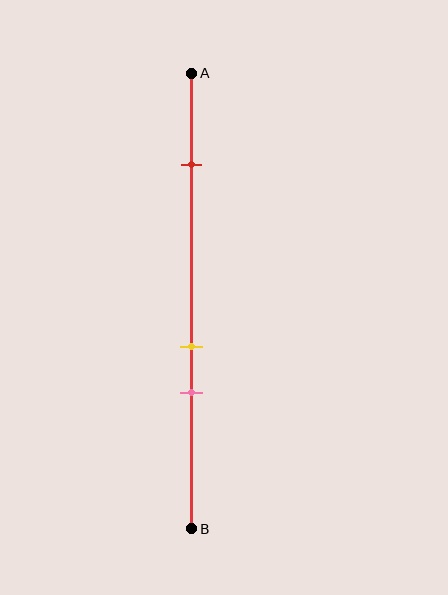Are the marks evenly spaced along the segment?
No, the marks are not evenly spaced.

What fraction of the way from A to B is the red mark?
The red mark is approximately 20% (0.2) of the way from A to B.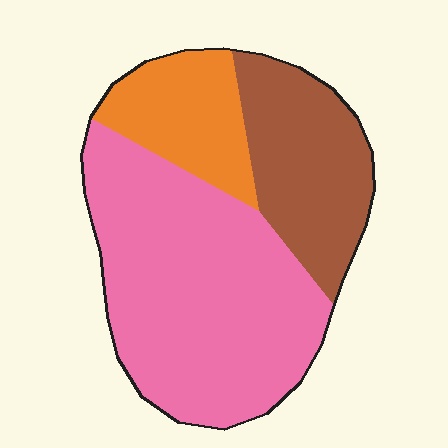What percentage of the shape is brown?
Brown covers around 25% of the shape.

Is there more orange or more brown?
Brown.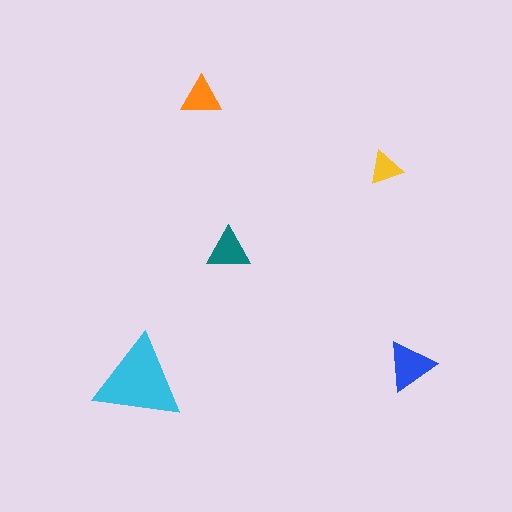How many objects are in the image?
There are 5 objects in the image.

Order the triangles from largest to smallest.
the cyan one, the blue one, the teal one, the orange one, the yellow one.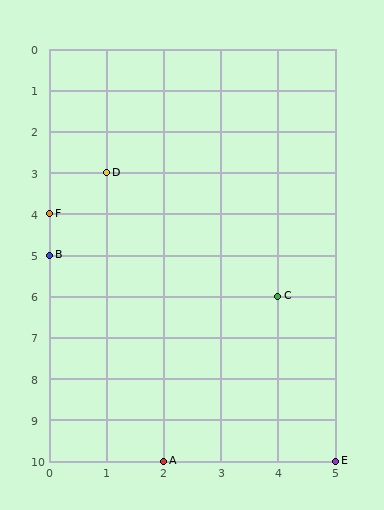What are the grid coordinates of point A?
Point A is at grid coordinates (2, 10).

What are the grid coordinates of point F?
Point F is at grid coordinates (0, 4).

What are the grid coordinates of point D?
Point D is at grid coordinates (1, 3).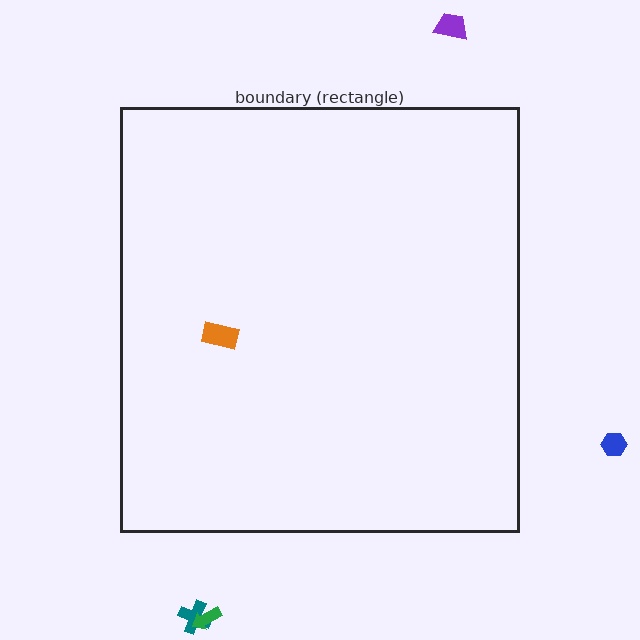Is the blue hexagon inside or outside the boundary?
Outside.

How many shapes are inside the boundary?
1 inside, 4 outside.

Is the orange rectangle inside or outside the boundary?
Inside.